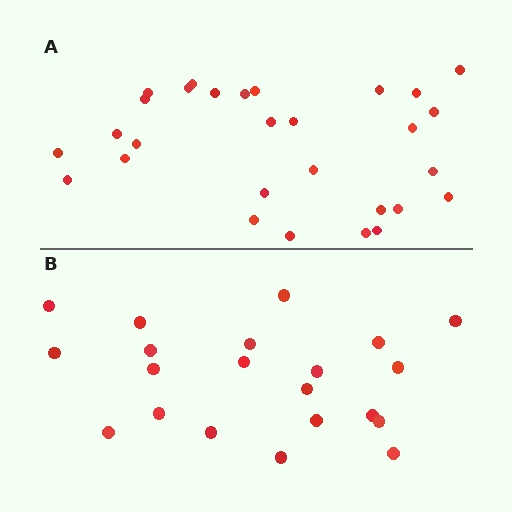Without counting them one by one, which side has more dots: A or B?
Region A (the top region) has more dots.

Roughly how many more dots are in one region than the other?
Region A has roughly 8 or so more dots than region B.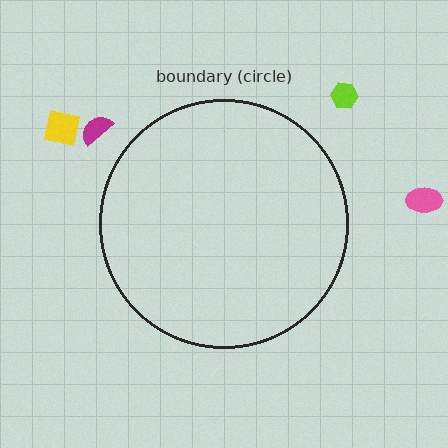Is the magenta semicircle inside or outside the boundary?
Outside.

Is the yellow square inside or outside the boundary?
Outside.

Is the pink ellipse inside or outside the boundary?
Outside.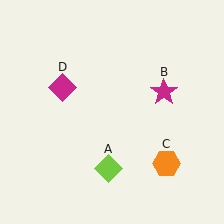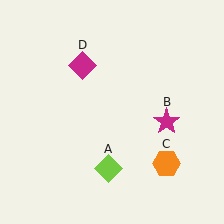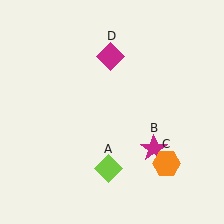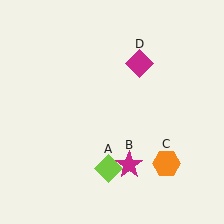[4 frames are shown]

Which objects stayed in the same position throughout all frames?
Lime diamond (object A) and orange hexagon (object C) remained stationary.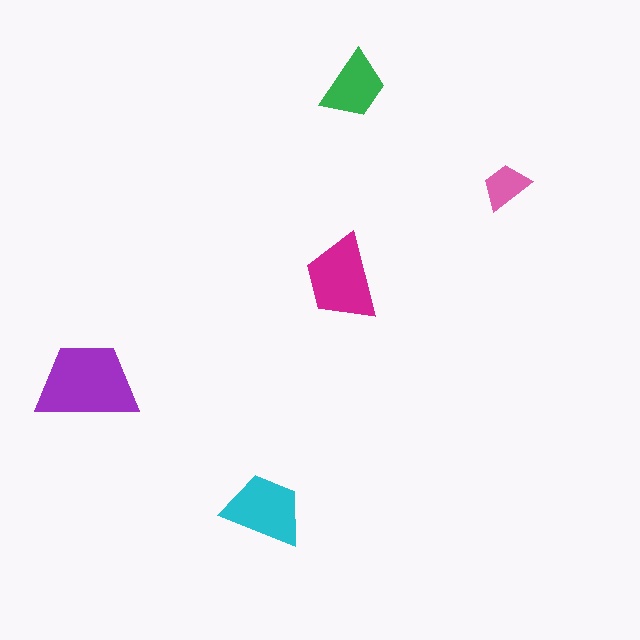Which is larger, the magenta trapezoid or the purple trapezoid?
The purple one.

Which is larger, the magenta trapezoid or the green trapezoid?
The magenta one.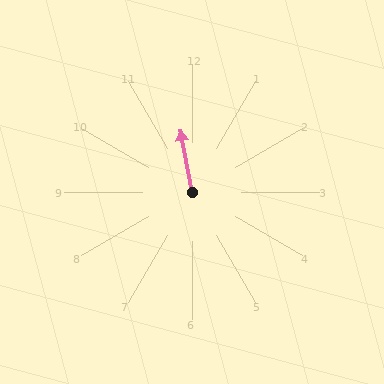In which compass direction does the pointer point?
North.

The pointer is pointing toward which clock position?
Roughly 12 o'clock.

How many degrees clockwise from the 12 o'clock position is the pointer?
Approximately 349 degrees.